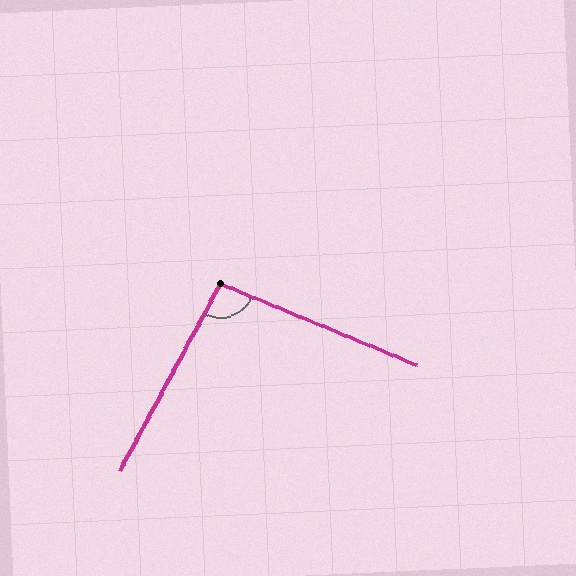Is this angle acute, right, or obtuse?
It is obtuse.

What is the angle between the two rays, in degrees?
Approximately 96 degrees.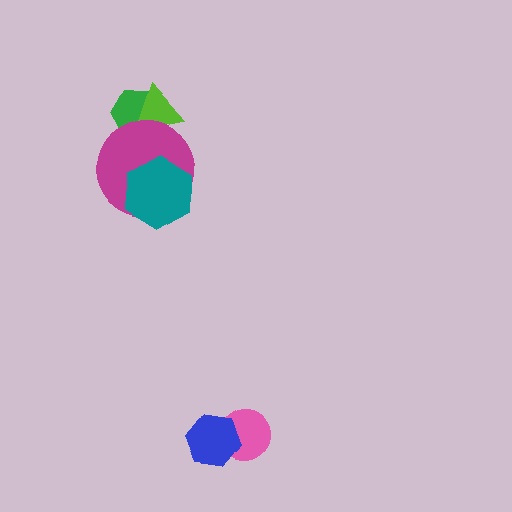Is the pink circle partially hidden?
Yes, it is partially covered by another shape.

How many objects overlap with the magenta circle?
3 objects overlap with the magenta circle.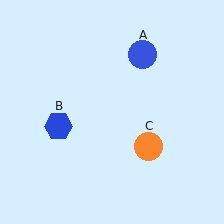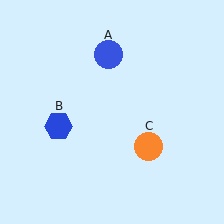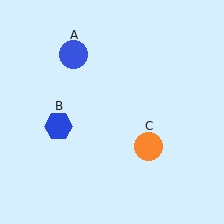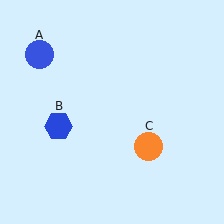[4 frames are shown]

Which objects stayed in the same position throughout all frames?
Blue hexagon (object B) and orange circle (object C) remained stationary.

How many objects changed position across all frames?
1 object changed position: blue circle (object A).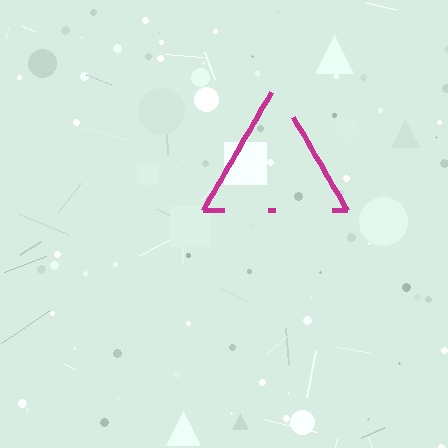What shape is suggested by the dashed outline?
The dashed outline suggests a triangle.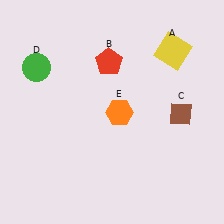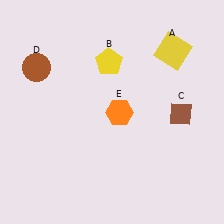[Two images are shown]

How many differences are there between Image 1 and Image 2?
There are 2 differences between the two images.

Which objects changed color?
B changed from red to yellow. D changed from green to brown.